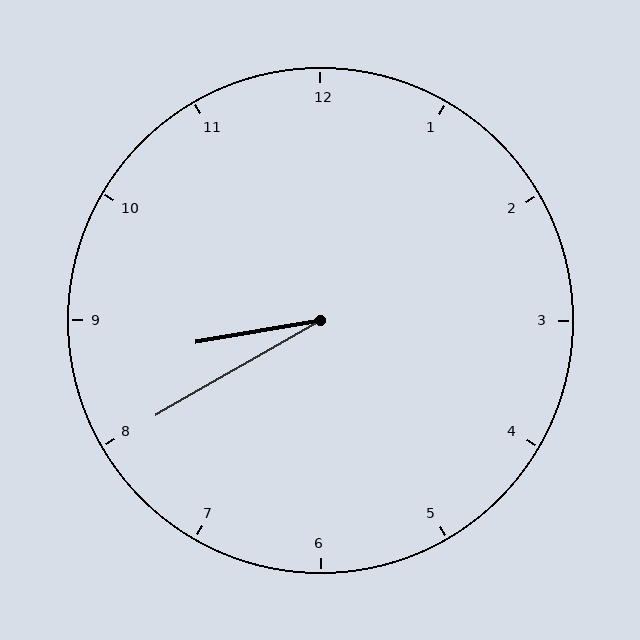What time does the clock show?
8:40.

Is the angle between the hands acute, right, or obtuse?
It is acute.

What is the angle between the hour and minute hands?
Approximately 20 degrees.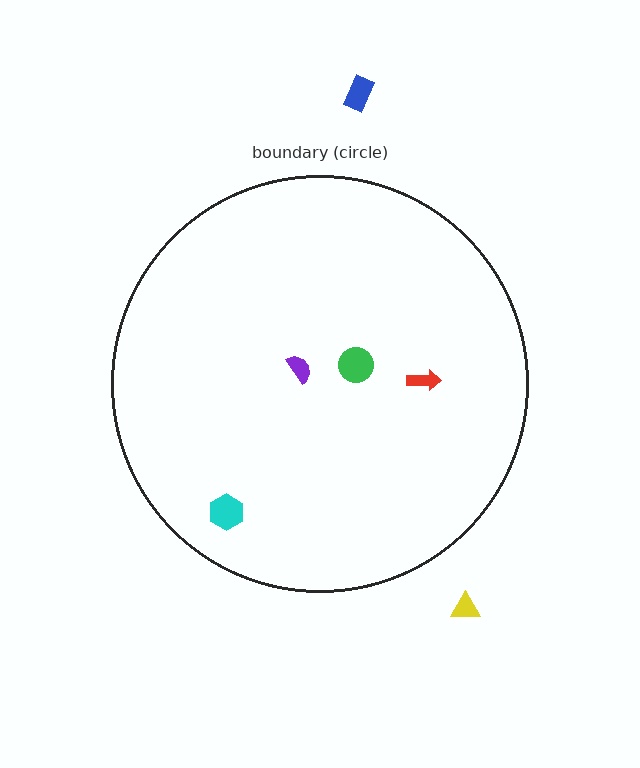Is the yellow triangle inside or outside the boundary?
Outside.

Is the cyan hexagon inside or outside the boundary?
Inside.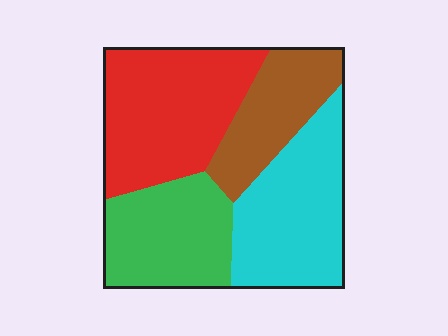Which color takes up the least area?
Brown, at roughly 20%.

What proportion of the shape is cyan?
Cyan covers 28% of the shape.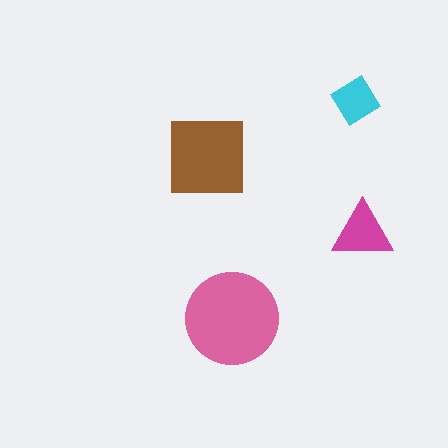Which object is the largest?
The pink circle.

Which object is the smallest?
The cyan diamond.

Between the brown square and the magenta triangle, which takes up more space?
The brown square.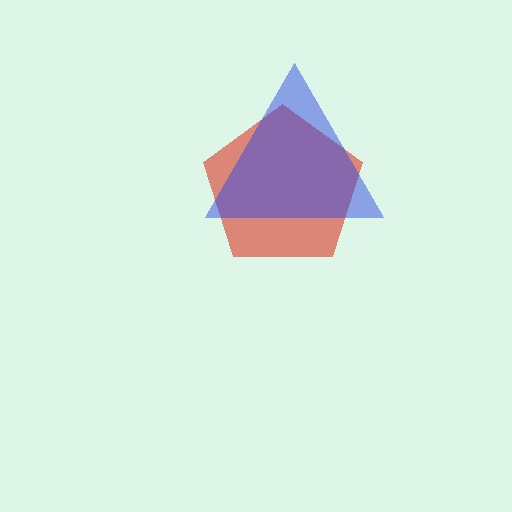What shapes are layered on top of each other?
The layered shapes are: a red pentagon, a blue triangle.